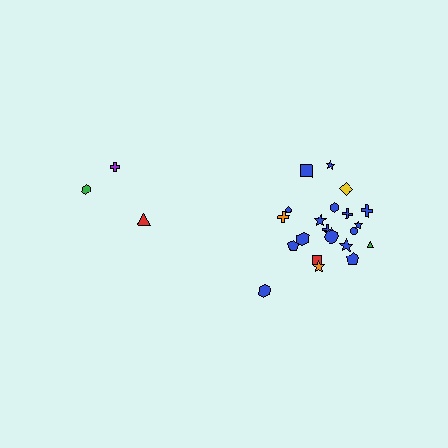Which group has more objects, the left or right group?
The right group.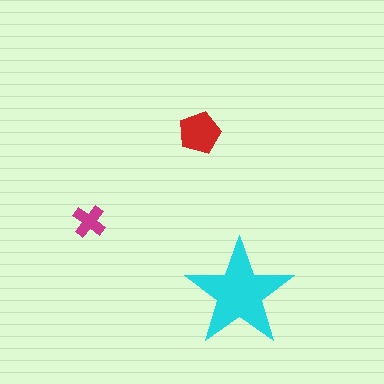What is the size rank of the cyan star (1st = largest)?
1st.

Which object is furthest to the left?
The magenta cross is leftmost.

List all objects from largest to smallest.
The cyan star, the red pentagon, the magenta cross.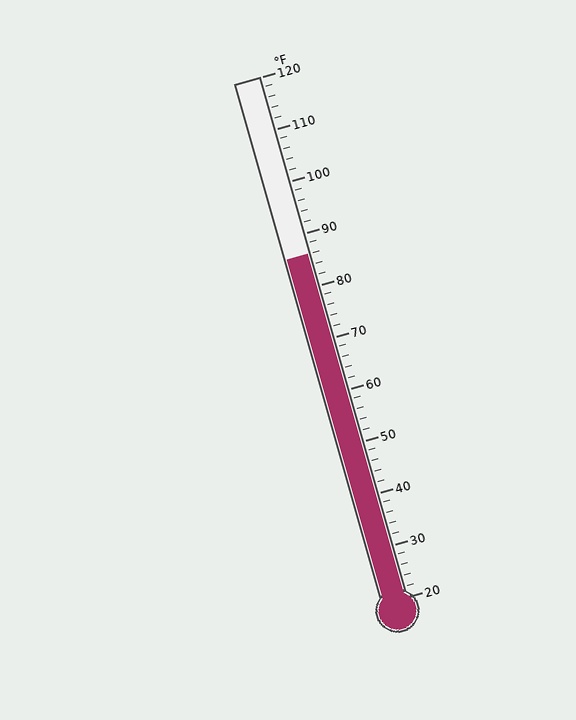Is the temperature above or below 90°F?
The temperature is below 90°F.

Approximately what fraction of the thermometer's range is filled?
The thermometer is filled to approximately 65% of its range.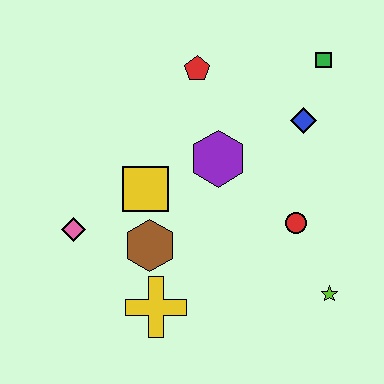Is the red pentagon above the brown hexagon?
Yes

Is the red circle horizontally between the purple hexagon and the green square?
Yes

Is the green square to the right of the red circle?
Yes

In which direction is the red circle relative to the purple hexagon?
The red circle is to the right of the purple hexagon.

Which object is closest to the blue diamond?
The green square is closest to the blue diamond.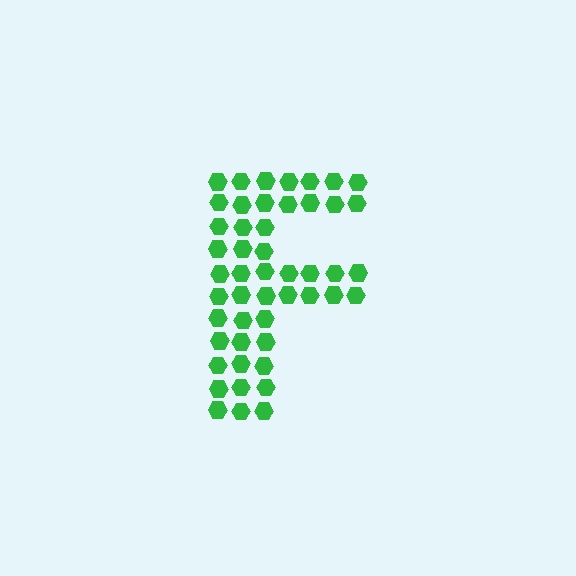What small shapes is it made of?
It is made of small hexagons.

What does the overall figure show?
The overall figure shows the letter F.